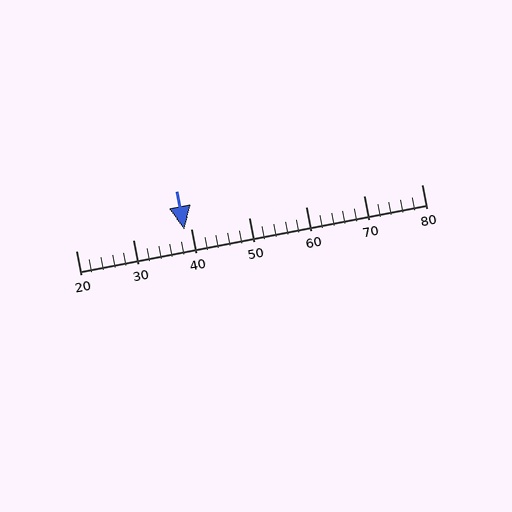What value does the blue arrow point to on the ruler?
The blue arrow points to approximately 39.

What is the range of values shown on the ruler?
The ruler shows values from 20 to 80.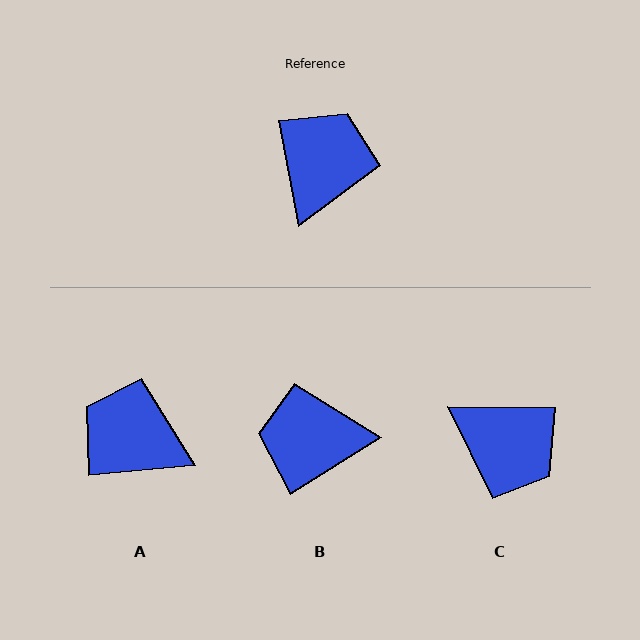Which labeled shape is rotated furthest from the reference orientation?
B, about 112 degrees away.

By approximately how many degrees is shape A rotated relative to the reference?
Approximately 85 degrees counter-clockwise.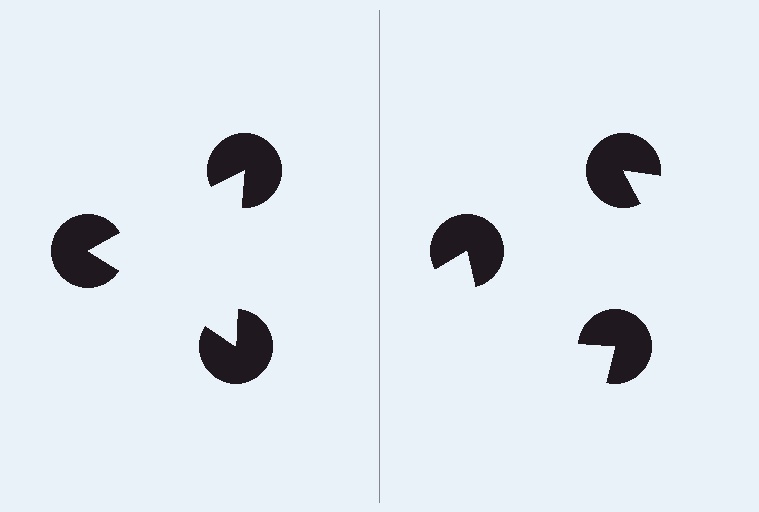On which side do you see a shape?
An illusory triangle appears on the left side. On the right side the wedge cuts are rotated, so no coherent shape forms.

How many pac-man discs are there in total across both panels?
6 — 3 on each side.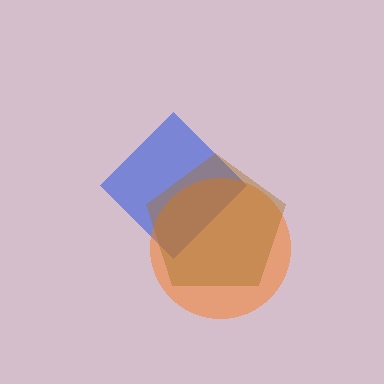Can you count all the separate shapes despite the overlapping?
Yes, there are 3 separate shapes.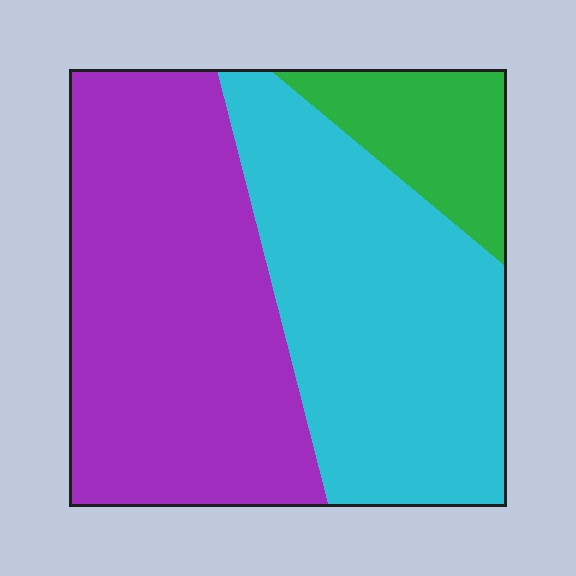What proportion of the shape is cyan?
Cyan takes up about two fifths (2/5) of the shape.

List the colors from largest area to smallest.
From largest to smallest: purple, cyan, green.